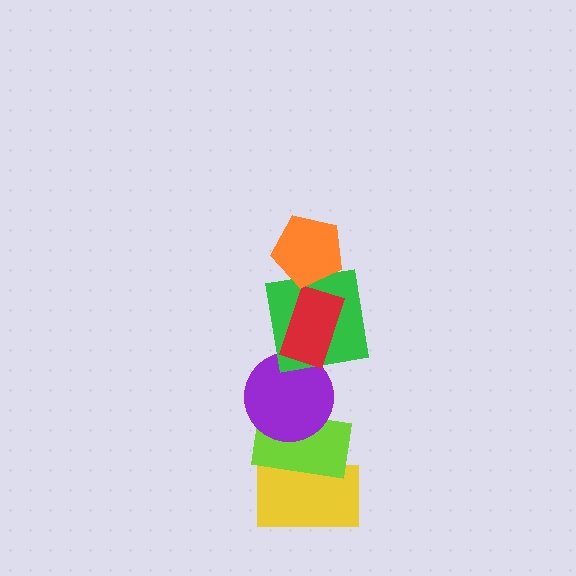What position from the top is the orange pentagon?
The orange pentagon is 1st from the top.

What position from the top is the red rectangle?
The red rectangle is 2nd from the top.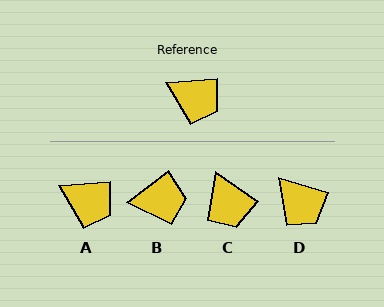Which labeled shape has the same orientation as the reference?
A.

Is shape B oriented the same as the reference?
No, it is off by about 34 degrees.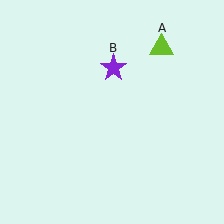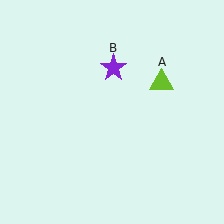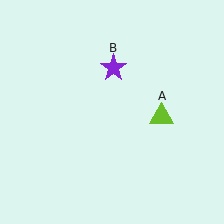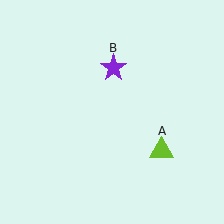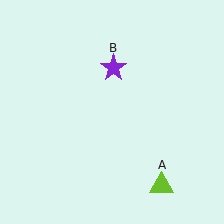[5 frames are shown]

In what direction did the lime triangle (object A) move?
The lime triangle (object A) moved down.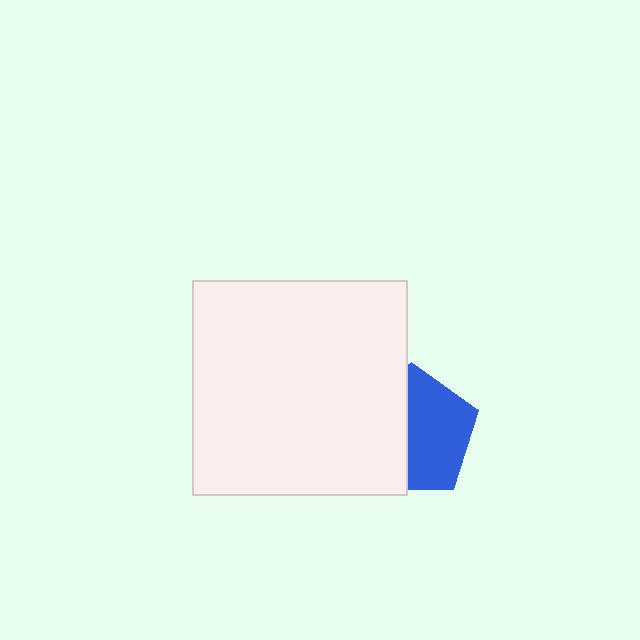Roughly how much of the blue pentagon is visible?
About half of it is visible (roughly 54%).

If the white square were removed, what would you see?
You would see the complete blue pentagon.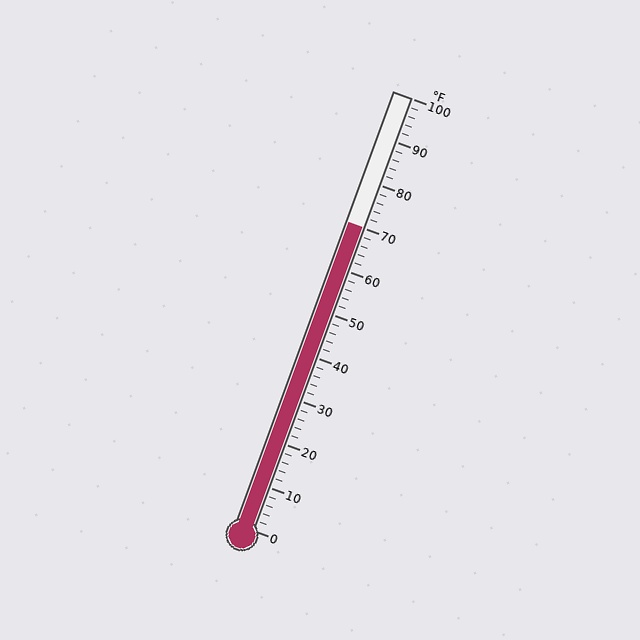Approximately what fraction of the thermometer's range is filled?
The thermometer is filled to approximately 70% of its range.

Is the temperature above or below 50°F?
The temperature is above 50°F.